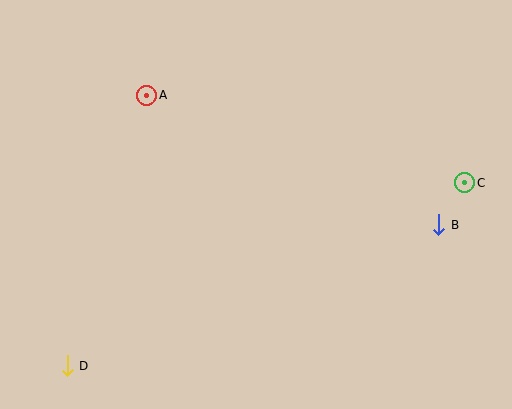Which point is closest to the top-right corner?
Point C is closest to the top-right corner.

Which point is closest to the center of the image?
Point A at (147, 95) is closest to the center.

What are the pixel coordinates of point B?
Point B is at (439, 225).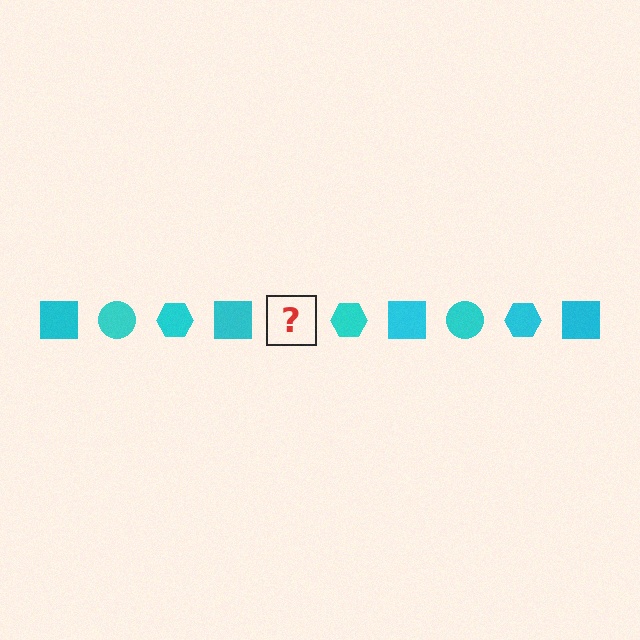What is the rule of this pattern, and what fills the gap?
The rule is that the pattern cycles through square, circle, hexagon shapes in cyan. The gap should be filled with a cyan circle.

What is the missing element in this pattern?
The missing element is a cyan circle.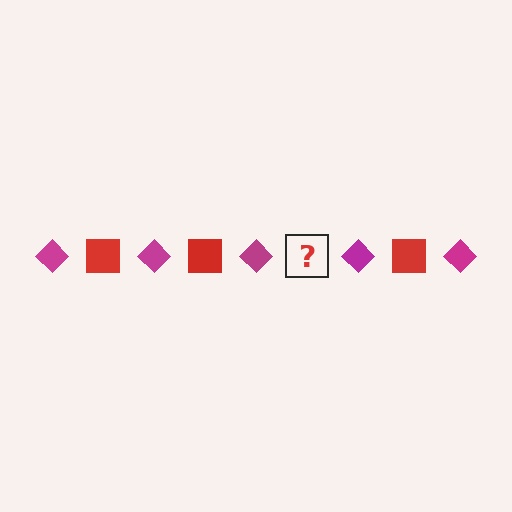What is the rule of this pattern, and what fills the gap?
The rule is that the pattern alternates between magenta diamond and red square. The gap should be filled with a red square.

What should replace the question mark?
The question mark should be replaced with a red square.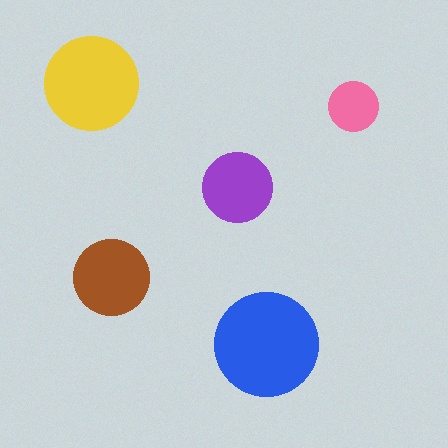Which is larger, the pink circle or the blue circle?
The blue one.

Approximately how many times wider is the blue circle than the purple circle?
About 1.5 times wider.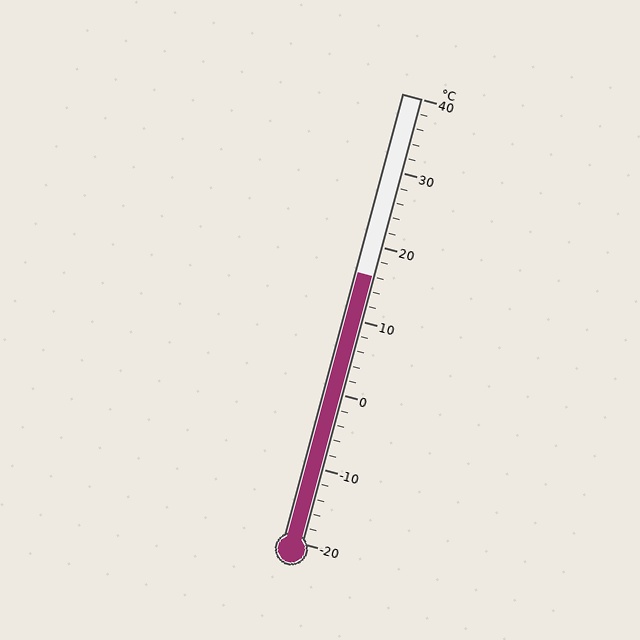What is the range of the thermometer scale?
The thermometer scale ranges from -20°C to 40°C.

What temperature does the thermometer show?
The thermometer shows approximately 16°C.